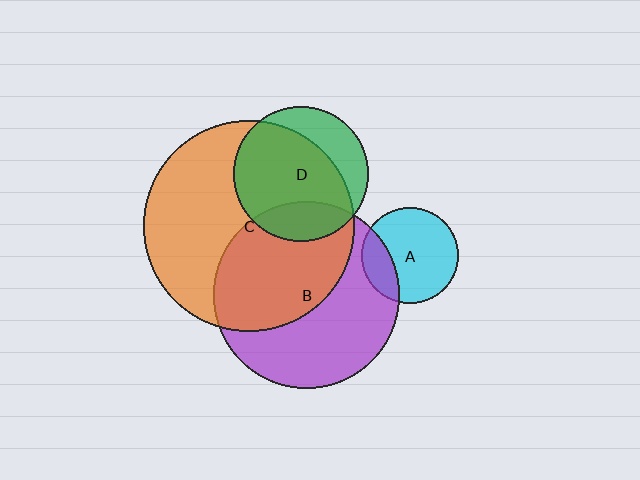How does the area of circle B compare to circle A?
Approximately 3.8 times.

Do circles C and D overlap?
Yes.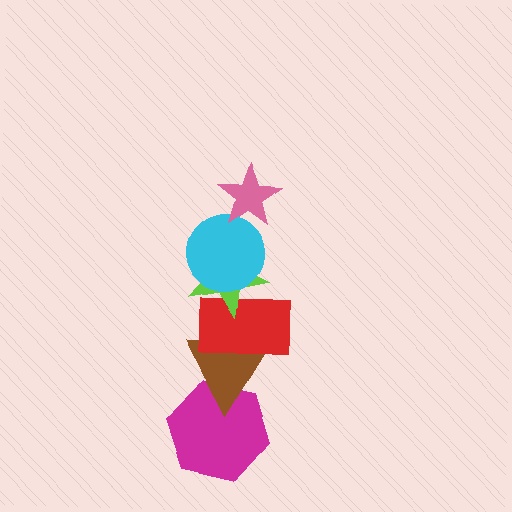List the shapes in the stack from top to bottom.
From top to bottom: the pink star, the cyan circle, the lime star, the red rectangle, the brown triangle, the magenta hexagon.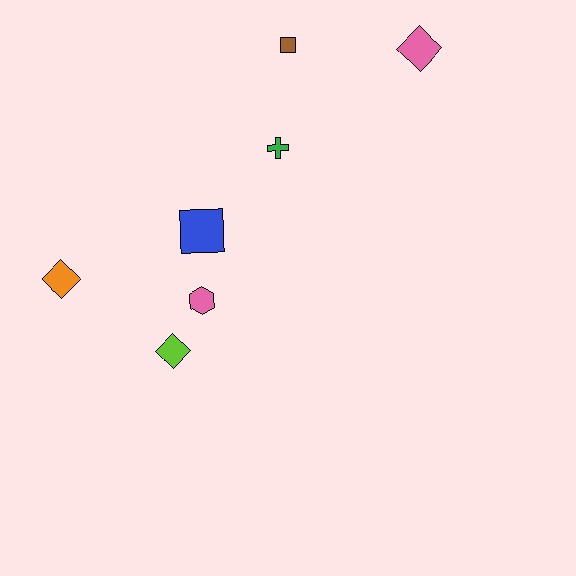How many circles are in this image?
There are no circles.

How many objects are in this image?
There are 7 objects.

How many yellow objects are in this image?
There are no yellow objects.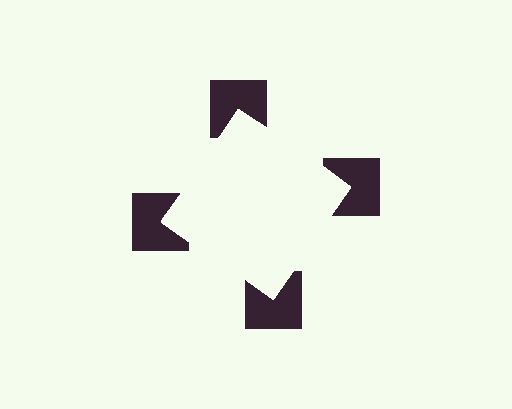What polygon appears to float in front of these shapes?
An illusory square — its edges are inferred from the aligned wedge cuts in the notched squares, not physically drawn.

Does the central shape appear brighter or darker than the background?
It typically appears slightly brighter than the background, even though no actual brightness change is drawn.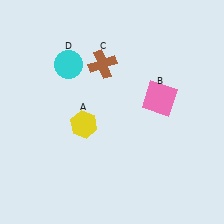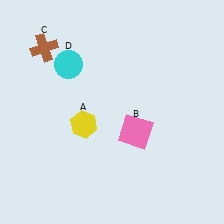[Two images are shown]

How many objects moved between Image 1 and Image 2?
2 objects moved between the two images.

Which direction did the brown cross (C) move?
The brown cross (C) moved left.